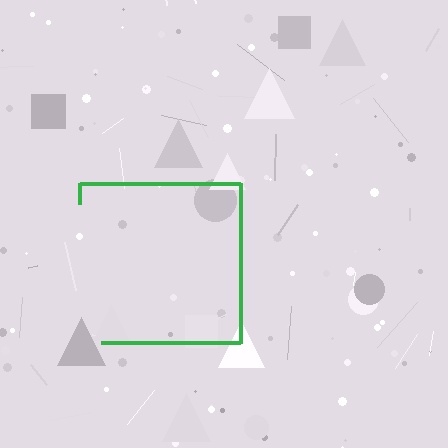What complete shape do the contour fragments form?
The contour fragments form a square.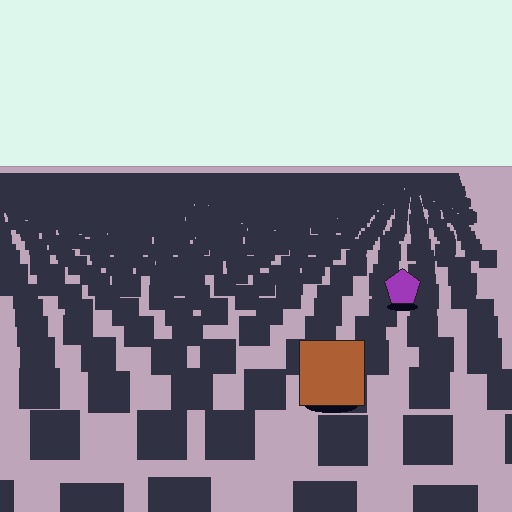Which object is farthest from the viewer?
The purple pentagon is farthest from the viewer. It appears smaller and the ground texture around it is denser.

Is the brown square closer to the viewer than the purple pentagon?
Yes. The brown square is closer — you can tell from the texture gradient: the ground texture is coarser near it.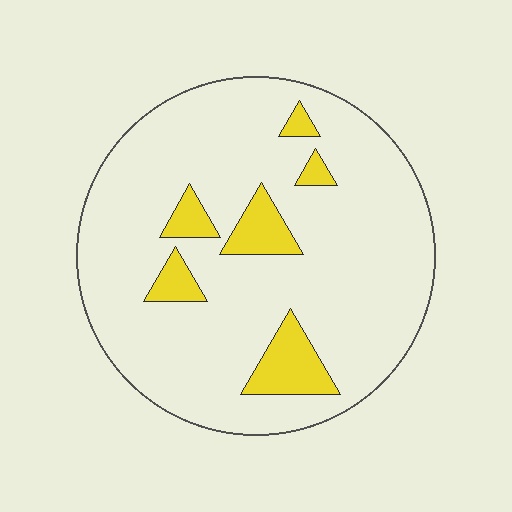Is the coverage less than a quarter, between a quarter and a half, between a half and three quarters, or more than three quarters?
Less than a quarter.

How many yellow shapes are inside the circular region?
6.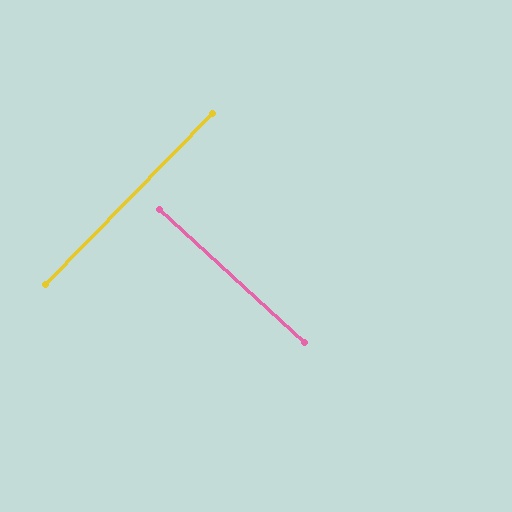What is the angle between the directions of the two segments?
Approximately 88 degrees.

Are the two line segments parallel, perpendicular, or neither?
Perpendicular — they meet at approximately 88°.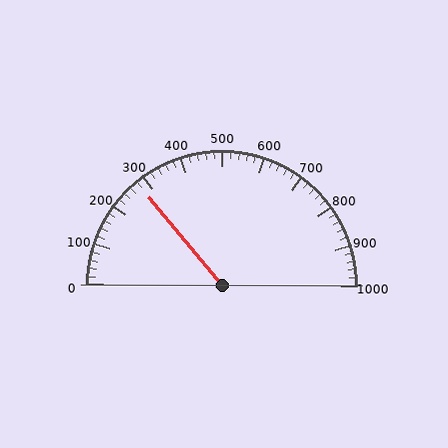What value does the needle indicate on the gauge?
The needle indicates approximately 280.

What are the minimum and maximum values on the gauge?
The gauge ranges from 0 to 1000.